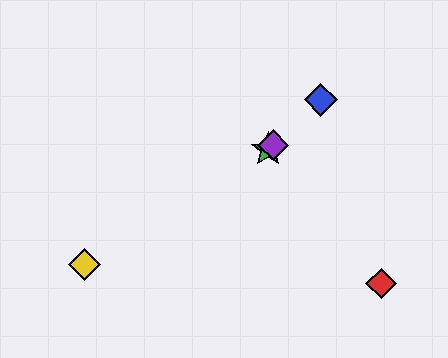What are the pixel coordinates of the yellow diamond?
The yellow diamond is at (84, 264).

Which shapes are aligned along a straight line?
The blue diamond, the green star, the purple diamond are aligned along a straight line.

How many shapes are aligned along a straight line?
3 shapes (the blue diamond, the green star, the purple diamond) are aligned along a straight line.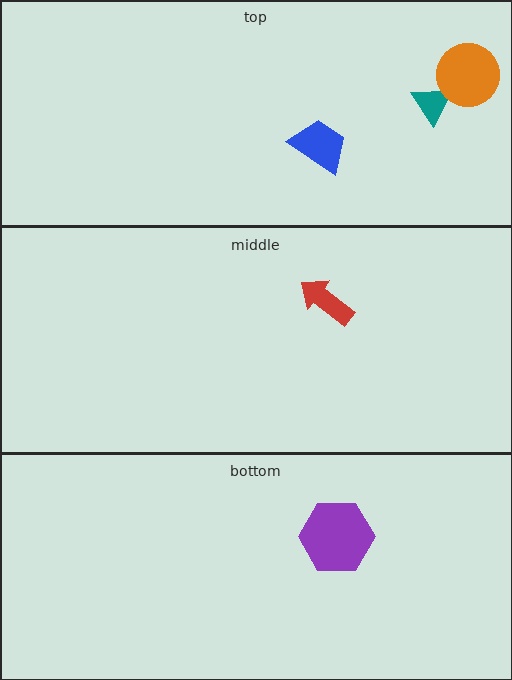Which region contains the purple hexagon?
The bottom region.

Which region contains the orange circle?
The top region.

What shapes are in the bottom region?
The purple hexagon.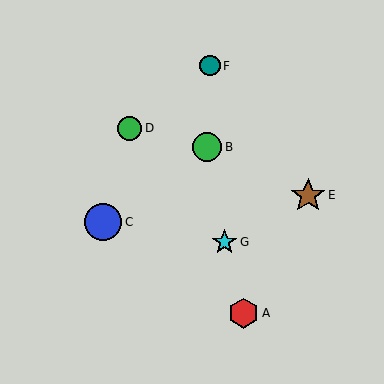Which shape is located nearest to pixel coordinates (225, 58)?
The teal circle (labeled F) at (210, 66) is nearest to that location.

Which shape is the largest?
The blue circle (labeled C) is the largest.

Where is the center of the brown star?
The center of the brown star is at (308, 195).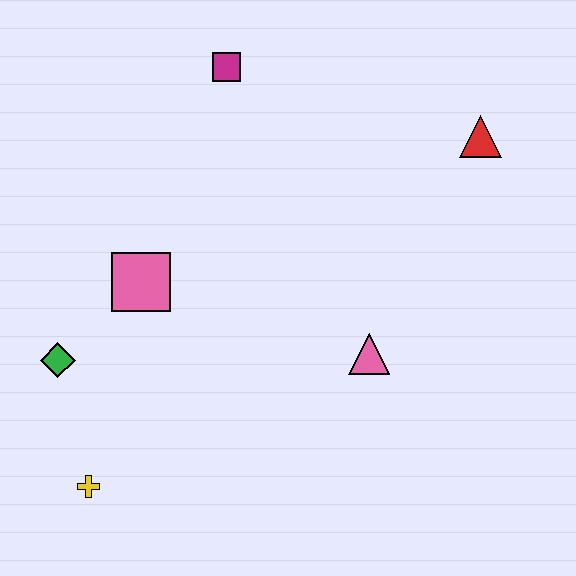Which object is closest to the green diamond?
The pink square is closest to the green diamond.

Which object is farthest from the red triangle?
The yellow cross is farthest from the red triangle.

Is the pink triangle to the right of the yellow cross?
Yes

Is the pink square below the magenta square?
Yes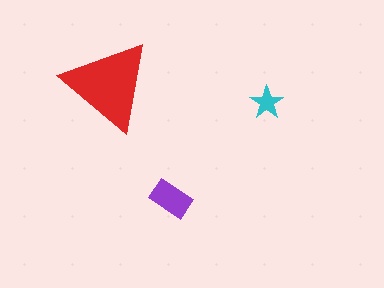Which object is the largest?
The red triangle.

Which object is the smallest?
The cyan star.